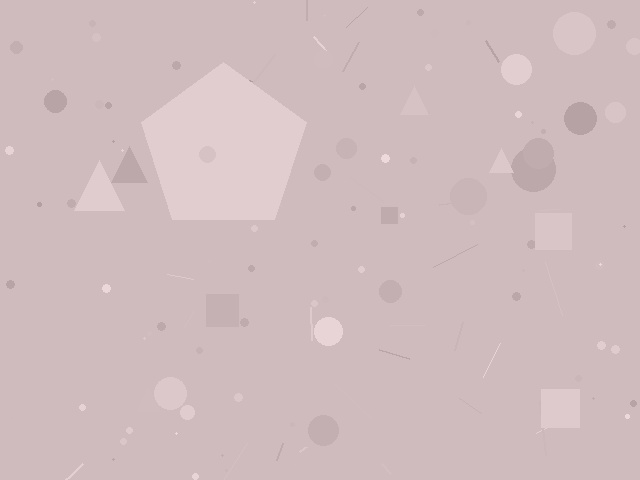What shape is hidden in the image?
A pentagon is hidden in the image.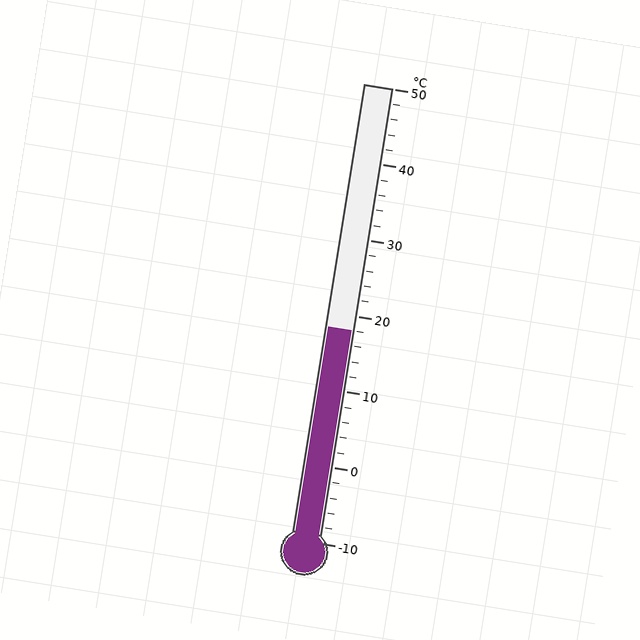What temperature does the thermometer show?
The thermometer shows approximately 18°C.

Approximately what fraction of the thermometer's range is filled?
The thermometer is filled to approximately 45% of its range.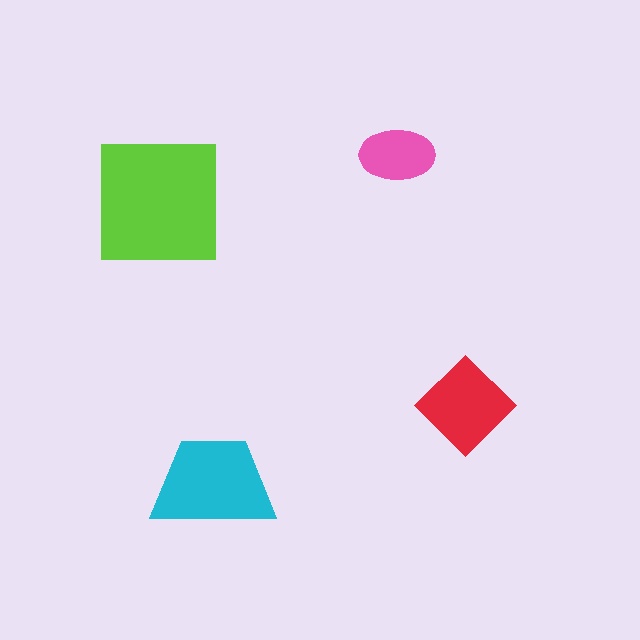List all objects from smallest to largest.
The pink ellipse, the red diamond, the cyan trapezoid, the lime square.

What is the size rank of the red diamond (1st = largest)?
3rd.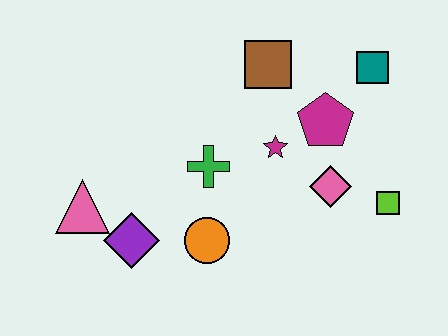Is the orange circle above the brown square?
No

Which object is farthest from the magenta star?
The pink triangle is farthest from the magenta star.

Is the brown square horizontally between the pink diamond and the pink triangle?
Yes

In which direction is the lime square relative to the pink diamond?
The lime square is to the right of the pink diamond.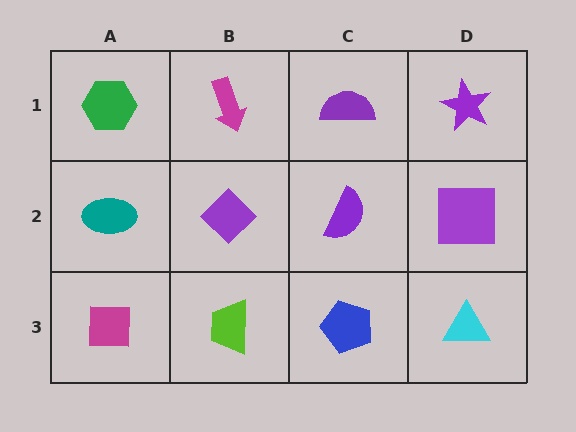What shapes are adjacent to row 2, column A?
A green hexagon (row 1, column A), a magenta square (row 3, column A), a purple diamond (row 2, column B).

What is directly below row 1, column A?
A teal ellipse.